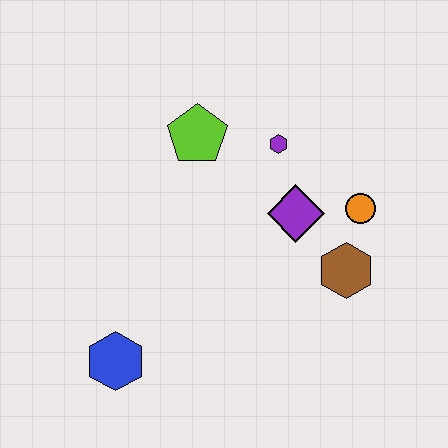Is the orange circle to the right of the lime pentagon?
Yes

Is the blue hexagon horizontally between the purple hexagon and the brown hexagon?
No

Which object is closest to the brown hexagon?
The orange circle is closest to the brown hexagon.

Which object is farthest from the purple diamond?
The blue hexagon is farthest from the purple diamond.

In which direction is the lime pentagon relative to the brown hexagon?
The lime pentagon is to the left of the brown hexagon.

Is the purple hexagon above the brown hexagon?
Yes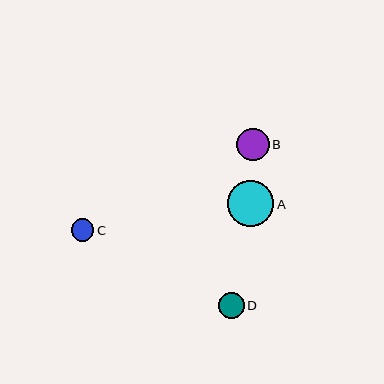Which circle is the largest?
Circle A is the largest with a size of approximately 46 pixels.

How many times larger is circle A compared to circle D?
Circle A is approximately 1.8 times the size of circle D.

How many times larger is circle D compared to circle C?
Circle D is approximately 1.2 times the size of circle C.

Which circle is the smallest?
Circle C is the smallest with a size of approximately 22 pixels.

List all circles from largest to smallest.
From largest to smallest: A, B, D, C.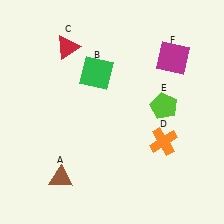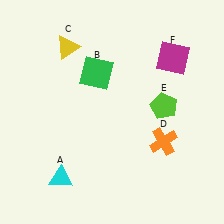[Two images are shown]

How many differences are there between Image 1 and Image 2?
There are 2 differences between the two images.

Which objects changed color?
A changed from brown to cyan. C changed from red to yellow.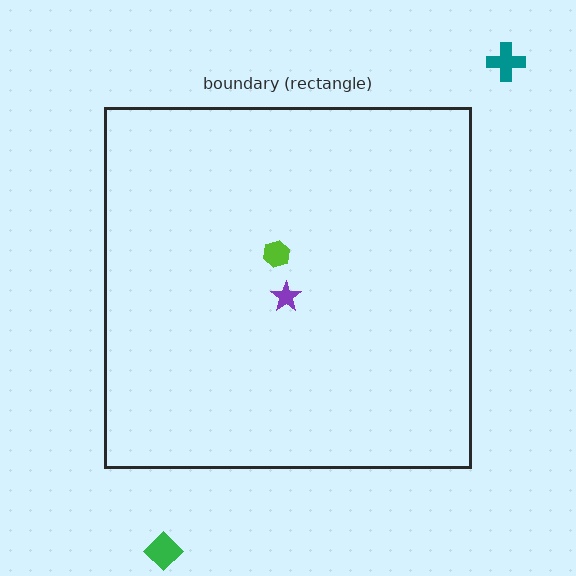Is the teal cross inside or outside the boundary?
Outside.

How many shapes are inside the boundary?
2 inside, 2 outside.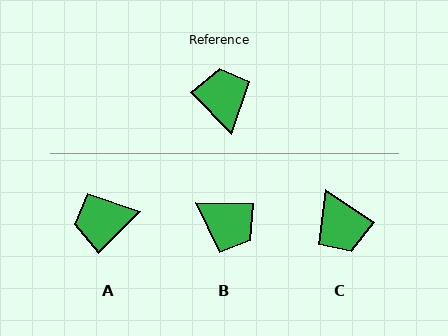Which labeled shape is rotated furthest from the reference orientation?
C, about 168 degrees away.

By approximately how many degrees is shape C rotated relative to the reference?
Approximately 168 degrees clockwise.